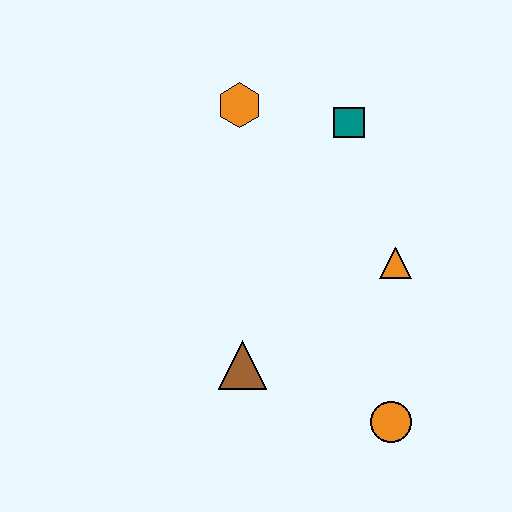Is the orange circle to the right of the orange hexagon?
Yes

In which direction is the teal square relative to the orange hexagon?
The teal square is to the right of the orange hexagon.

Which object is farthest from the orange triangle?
The orange hexagon is farthest from the orange triangle.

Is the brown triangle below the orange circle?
No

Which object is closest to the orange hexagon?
The teal square is closest to the orange hexagon.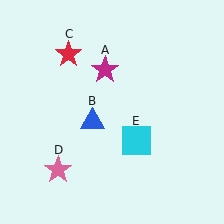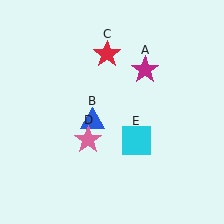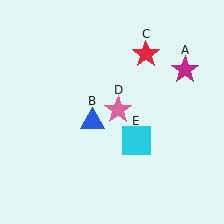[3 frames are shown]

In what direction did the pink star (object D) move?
The pink star (object D) moved up and to the right.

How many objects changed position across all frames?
3 objects changed position: magenta star (object A), red star (object C), pink star (object D).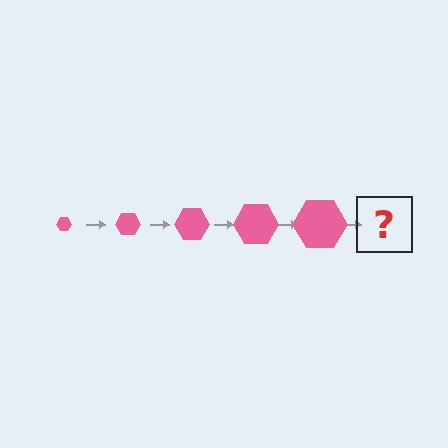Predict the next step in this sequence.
The next step is a pink hexagon, larger than the previous one.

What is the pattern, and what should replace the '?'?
The pattern is that the hexagon gets progressively larger each step. The '?' should be a pink hexagon, larger than the previous one.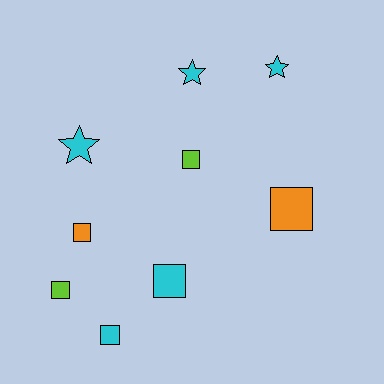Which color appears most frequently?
Cyan, with 5 objects.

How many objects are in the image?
There are 9 objects.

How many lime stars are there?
There are no lime stars.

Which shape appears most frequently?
Square, with 6 objects.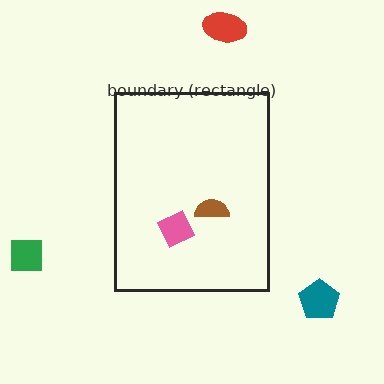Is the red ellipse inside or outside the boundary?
Outside.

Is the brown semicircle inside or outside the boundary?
Inside.